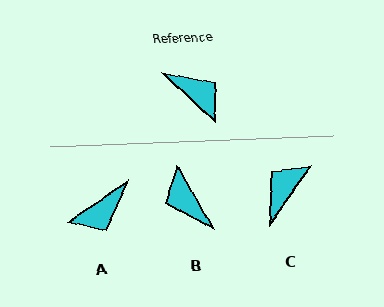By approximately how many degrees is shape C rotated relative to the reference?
Approximately 98 degrees counter-clockwise.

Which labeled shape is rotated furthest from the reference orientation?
B, about 162 degrees away.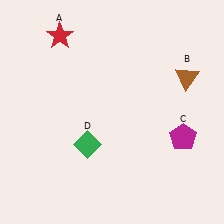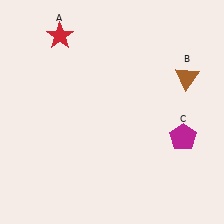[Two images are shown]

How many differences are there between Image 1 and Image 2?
There is 1 difference between the two images.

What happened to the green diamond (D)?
The green diamond (D) was removed in Image 2. It was in the bottom-left area of Image 1.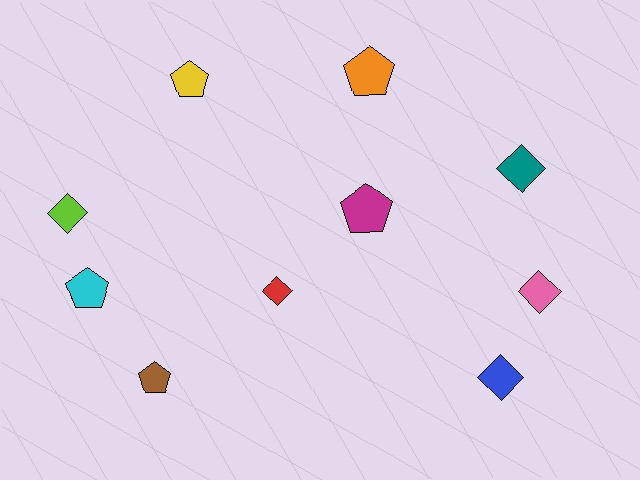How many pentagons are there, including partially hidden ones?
There are 5 pentagons.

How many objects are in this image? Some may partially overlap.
There are 10 objects.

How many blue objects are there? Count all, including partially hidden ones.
There is 1 blue object.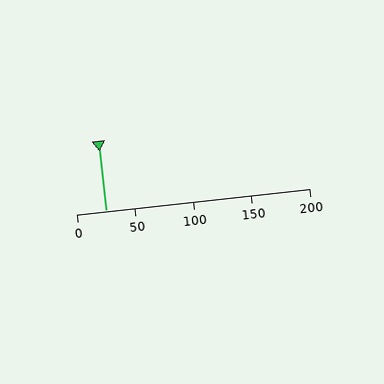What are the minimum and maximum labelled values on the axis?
The axis runs from 0 to 200.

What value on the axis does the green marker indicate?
The marker indicates approximately 25.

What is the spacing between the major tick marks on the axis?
The major ticks are spaced 50 apart.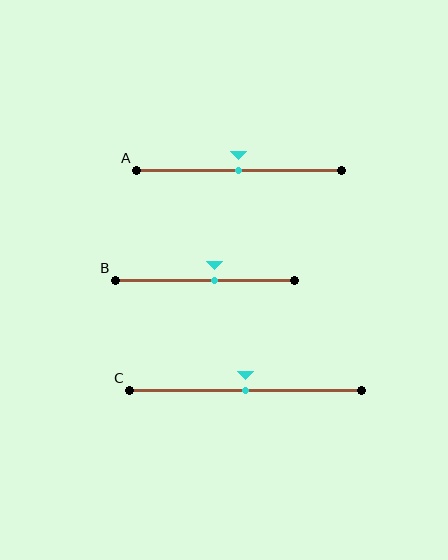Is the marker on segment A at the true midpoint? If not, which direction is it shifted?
Yes, the marker on segment A is at the true midpoint.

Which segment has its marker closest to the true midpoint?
Segment A has its marker closest to the true midpoint.